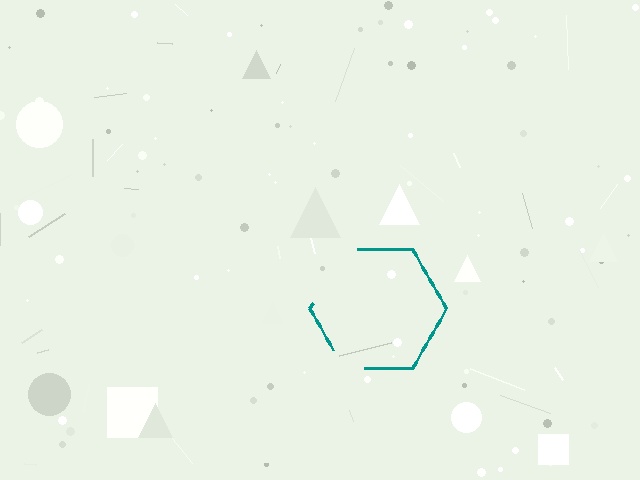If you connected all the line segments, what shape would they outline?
They would outline a hexagon.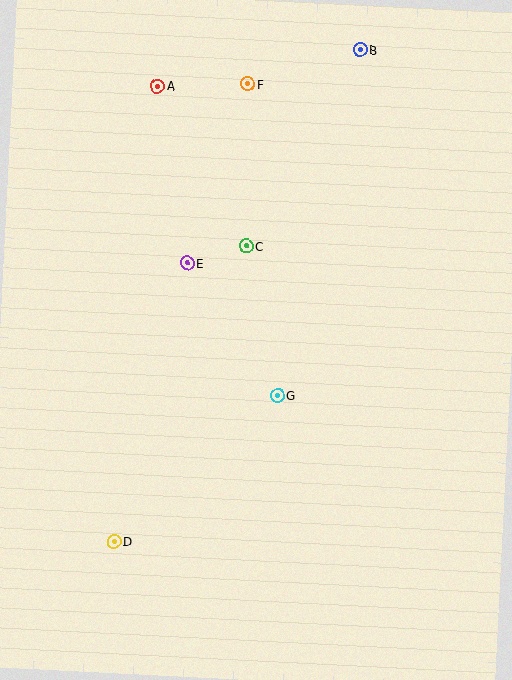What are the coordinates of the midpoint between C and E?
The midpoint between C and E is at (216, 255).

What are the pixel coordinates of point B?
Point B is at (360, 50).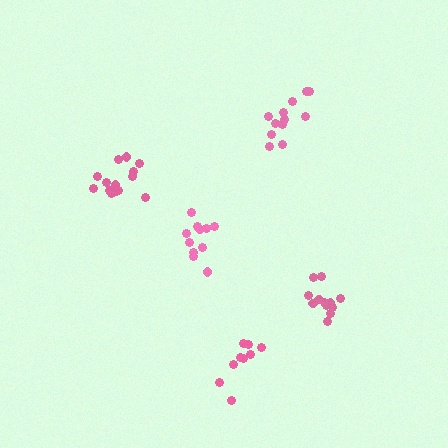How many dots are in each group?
Group 1: 12 dots, Group 2: 15 dots, Group 3: 12 dots, Group 4: 11 dots, Group 5: 9 dots (59 total).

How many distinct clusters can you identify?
There are 5 distinct clusters.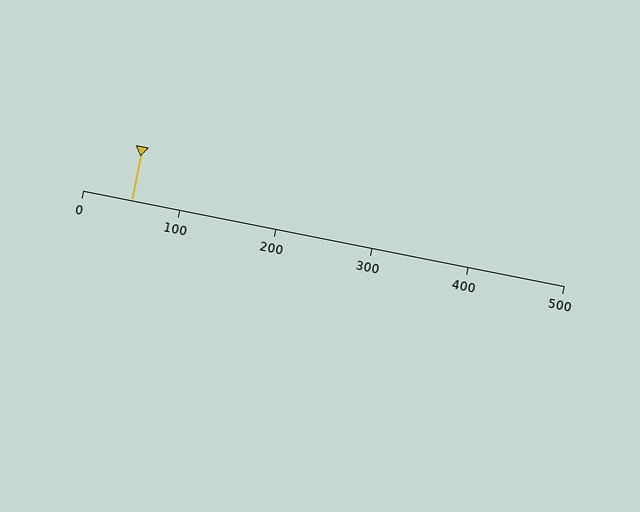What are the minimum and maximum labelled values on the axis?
The axis runs from 0 to 500.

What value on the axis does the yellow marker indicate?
The marker indicates approximately 50.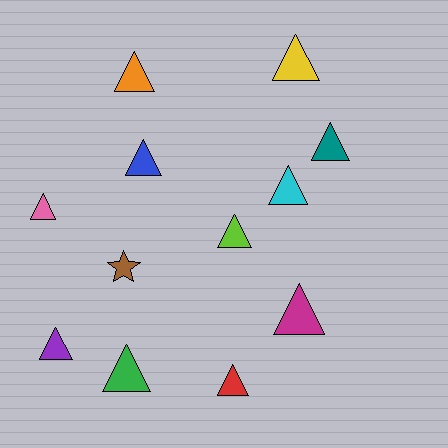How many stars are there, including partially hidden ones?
There is 1 star.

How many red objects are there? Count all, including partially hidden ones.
There is 1 red object.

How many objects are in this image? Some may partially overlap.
There are 12 objects.